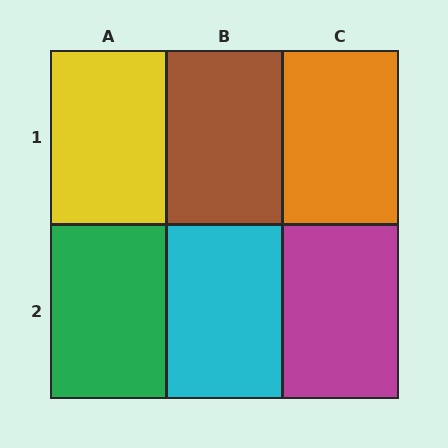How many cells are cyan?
1 cell is cyan.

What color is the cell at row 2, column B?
Cyan.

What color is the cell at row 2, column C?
Magenta.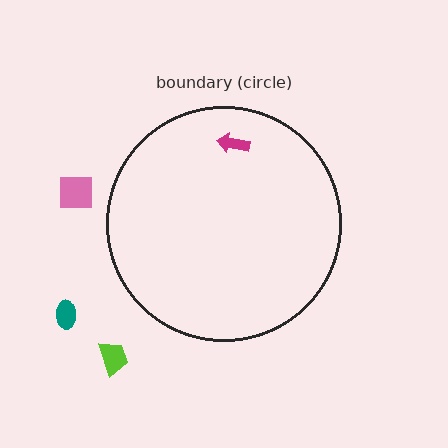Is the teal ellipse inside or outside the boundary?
Outside.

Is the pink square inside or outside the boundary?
Outside.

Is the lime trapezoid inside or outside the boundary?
Outside.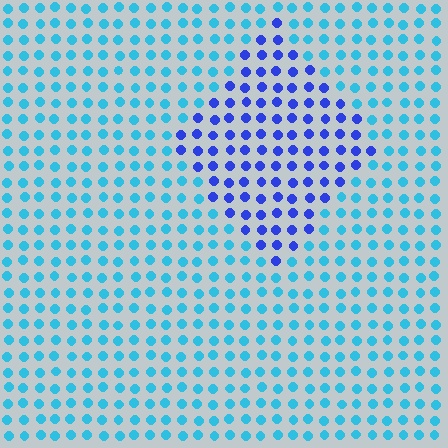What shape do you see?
I see a diamond.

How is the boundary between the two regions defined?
The boundary is defined purely by a slight shift in hue (about 43 degrees). Spacing, size, and orientation are identical on both sides.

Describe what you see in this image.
The image is filled with small cyan elements in a uniform arrangement. A diamond-shaped region is visible where the elements are tinted to a slightly different hue, forming a subtle color boundary.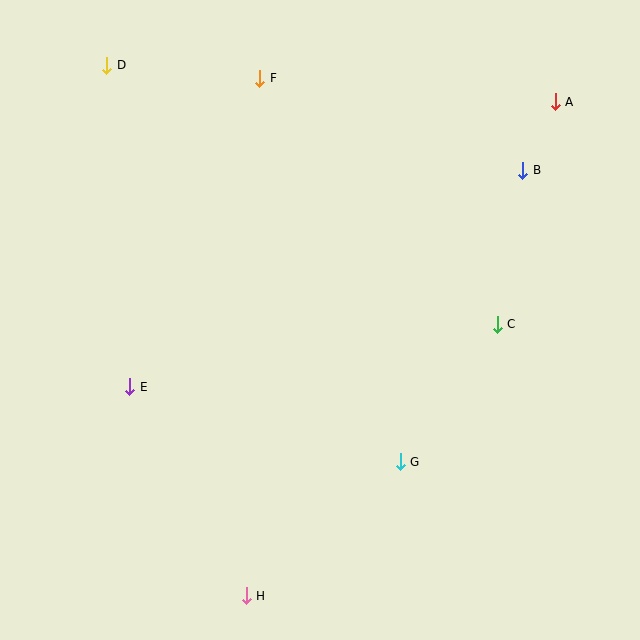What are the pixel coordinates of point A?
Point A is at (555, 102).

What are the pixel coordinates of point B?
Point B is at (523, 170).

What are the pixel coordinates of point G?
Point G is at (400, 462).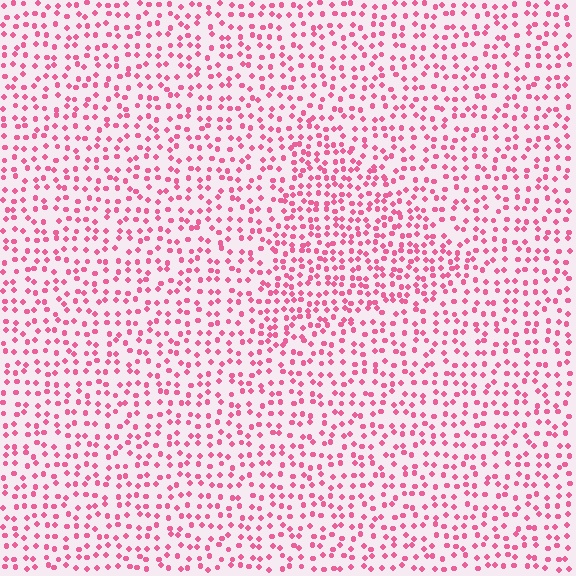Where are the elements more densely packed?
The elements are more densely packed inside the triangle boundary.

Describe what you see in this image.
The image contains small pink elements arranged at two different densities. A triangle-shaped region is visible where the elements are more densely packed than the surrounding area.